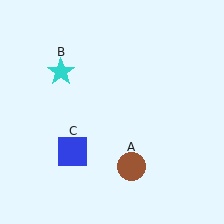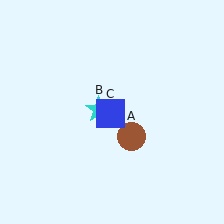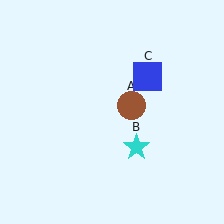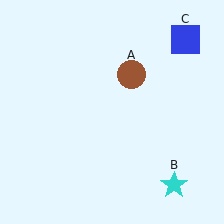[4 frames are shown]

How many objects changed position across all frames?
3 objects changed position: brown circle (object A), cyan star (object B), blue square (object C).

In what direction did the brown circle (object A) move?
The brown circle (object A) moved up.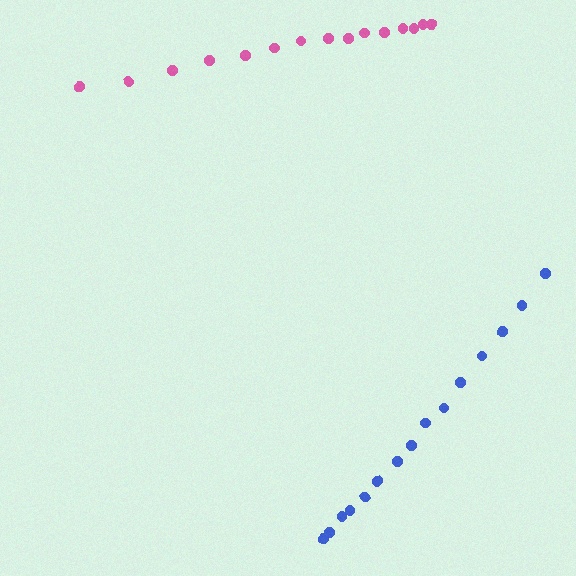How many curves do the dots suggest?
There are 2 distinct paths.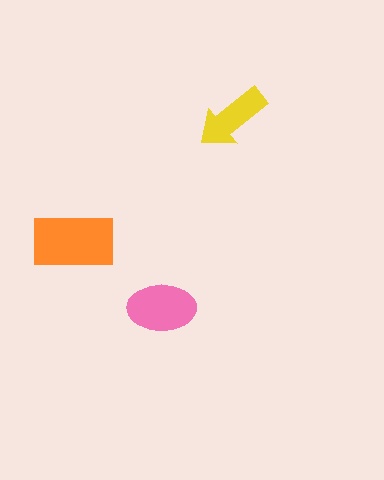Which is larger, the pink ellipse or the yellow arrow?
The pink ellipse.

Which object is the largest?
The orange rectangle.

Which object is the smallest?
The yellow arrow.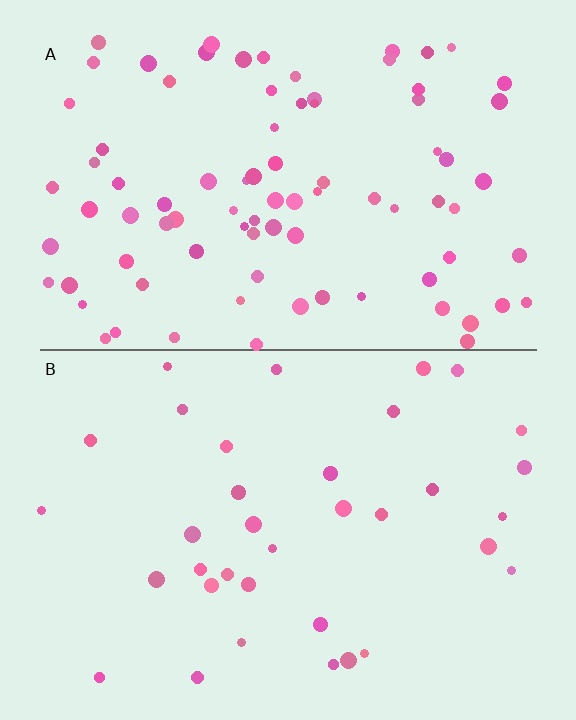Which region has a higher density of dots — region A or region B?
A (the top).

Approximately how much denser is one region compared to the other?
Approximately 2.4× — region A over region B.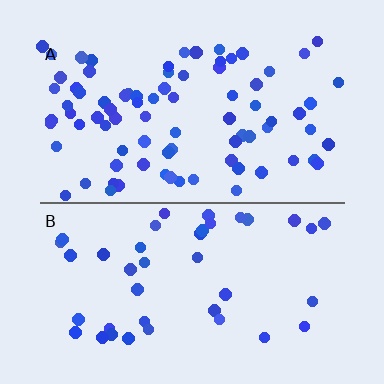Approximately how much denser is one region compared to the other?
Approximately 2.0× — region A over region B.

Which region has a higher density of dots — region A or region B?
A (the top).